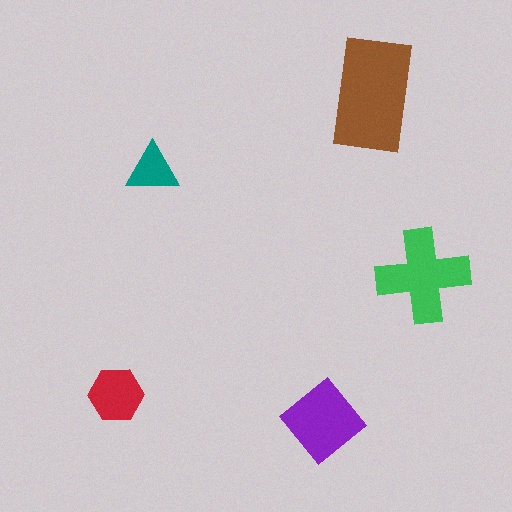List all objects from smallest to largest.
The teal triangle, the red hexagon, the purple diamond, the green cross, the brown rectangle.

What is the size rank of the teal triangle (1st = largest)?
5th.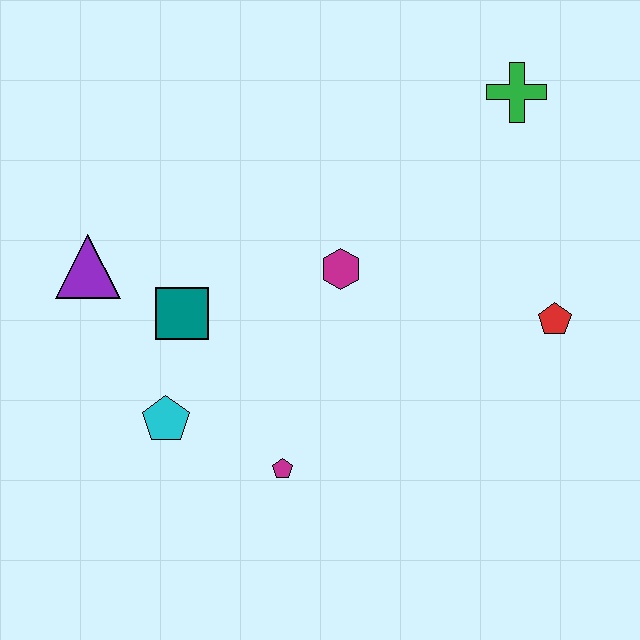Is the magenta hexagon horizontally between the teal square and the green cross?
Yes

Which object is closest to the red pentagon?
The magenta hexagon is closest to the red pentagon.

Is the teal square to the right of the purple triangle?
Yes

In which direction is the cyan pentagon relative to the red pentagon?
The cyan pentagon is to the left of the red pentagon.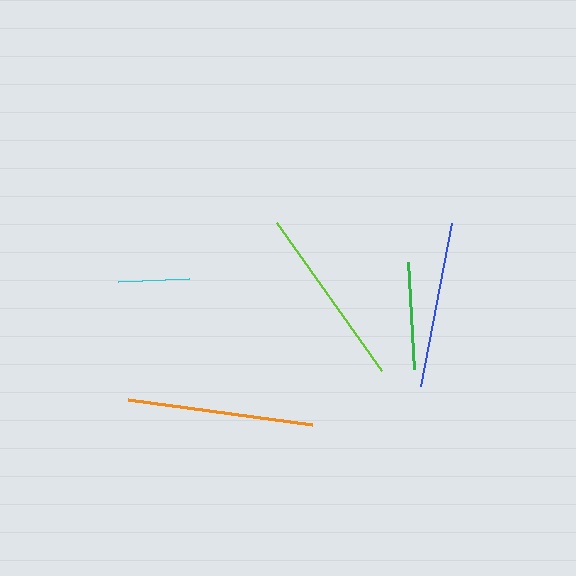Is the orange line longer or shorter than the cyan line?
The orange line is longer than the cyan line.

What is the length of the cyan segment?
The cyan segment is approximately 71 pixels long.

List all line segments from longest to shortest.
From longest to shortest: orange, lime, blue, green, cyan.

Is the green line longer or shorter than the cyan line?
The green line is longer than the cyan line.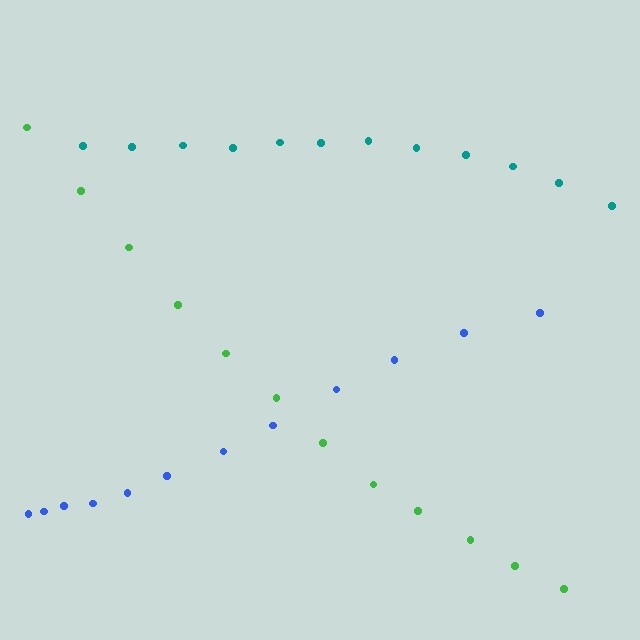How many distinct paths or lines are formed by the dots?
There are 3 distinct paths.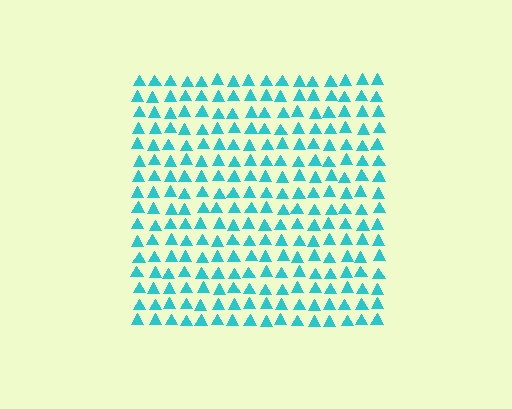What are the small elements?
The small elements are triangles.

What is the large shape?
The large shape is a square.